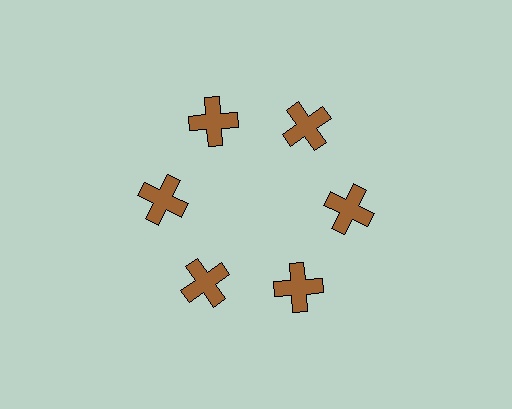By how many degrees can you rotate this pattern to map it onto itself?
The pattern maps onto itself every 60 degrees of rotation.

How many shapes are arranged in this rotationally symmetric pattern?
There are 6 shapes, arranged in 6 groups of 1.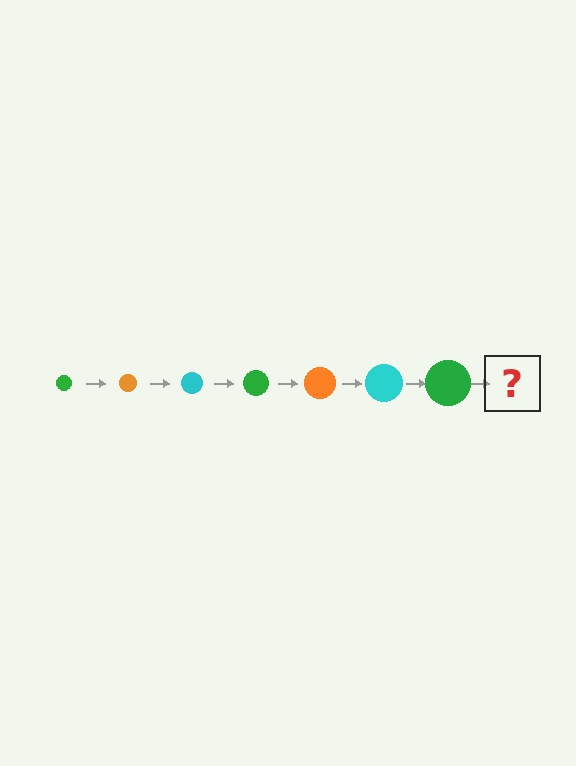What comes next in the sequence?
The next element should be an orange circle, larger than the previous one.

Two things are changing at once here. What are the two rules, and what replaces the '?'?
The two rules are that the circle grows larger each step and the color cycles through green, orange, and cyan. The '?' should be an orange circle, larger than the previous one.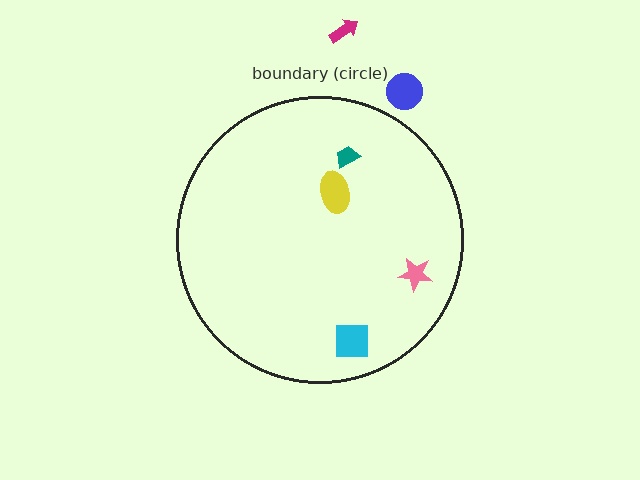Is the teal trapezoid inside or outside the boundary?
Inside.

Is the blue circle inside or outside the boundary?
Outside.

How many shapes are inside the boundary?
4 inside, 2 outside.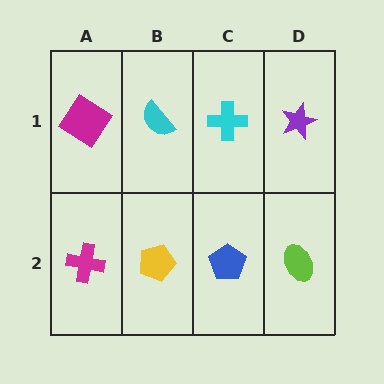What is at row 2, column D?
A lime ellipse.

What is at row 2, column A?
A magenta cross.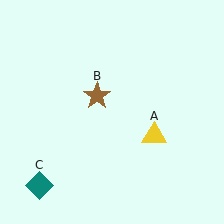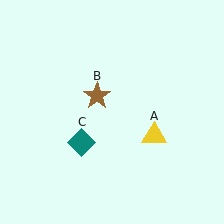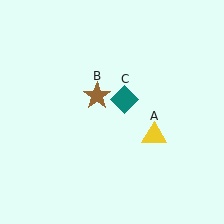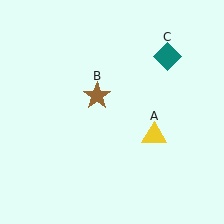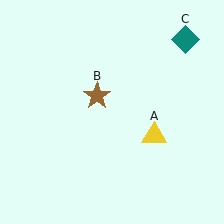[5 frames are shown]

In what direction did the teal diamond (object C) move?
The teal diamond (object C) moved up and to the right.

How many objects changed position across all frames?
1 object changed position: teal diamond (object C).